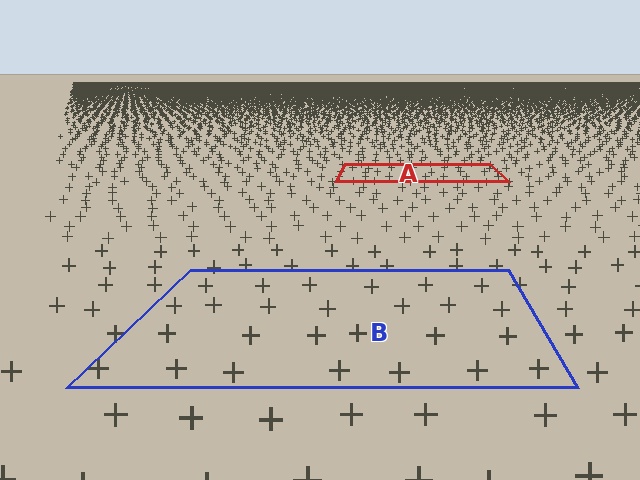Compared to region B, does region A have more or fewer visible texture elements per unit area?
Region A has more texture elements per unit area — they are packed more densely because it is farther away.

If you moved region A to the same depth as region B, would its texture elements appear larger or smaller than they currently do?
They would appear larger. At a closer depth, the same texture elements are projected at a bigger on-screen size.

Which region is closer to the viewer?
Region B is closer. The texture elements there are larger and more spread out.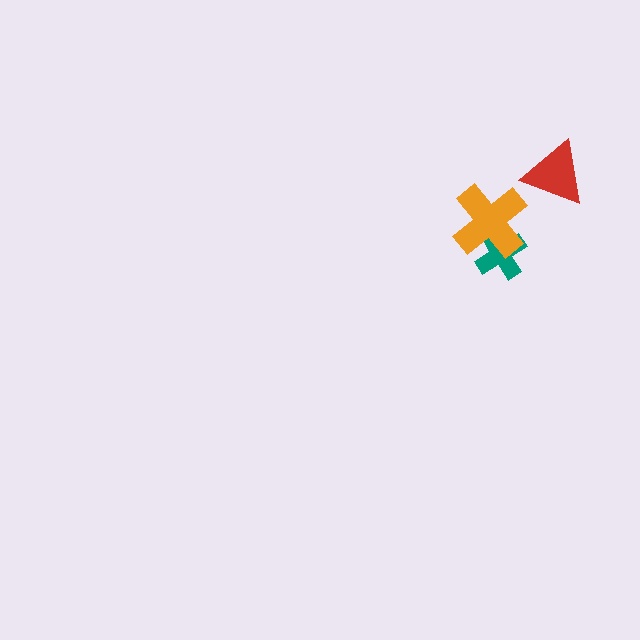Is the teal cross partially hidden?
Yes, it is partially covered by another shape.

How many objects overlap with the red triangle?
0 objects overlap with the red triangle.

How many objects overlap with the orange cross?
1 object overlaps with the orange cross.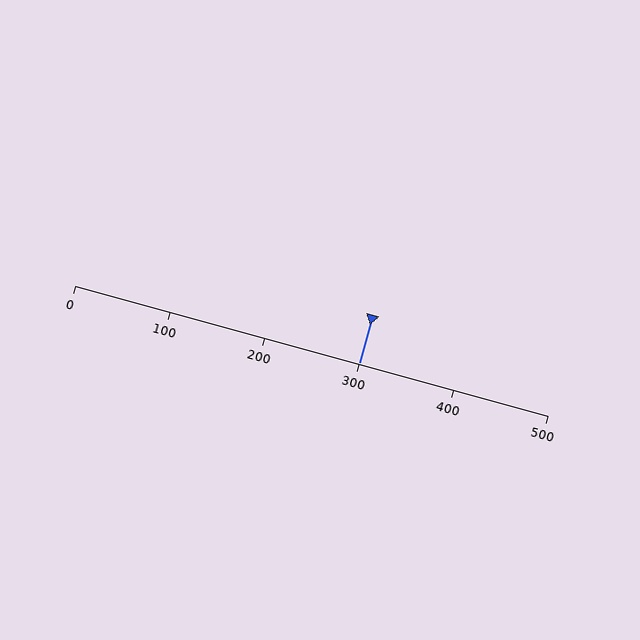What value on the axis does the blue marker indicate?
The marker indicates approximately 300.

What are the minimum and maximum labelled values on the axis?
The axis runs from 0 to 500.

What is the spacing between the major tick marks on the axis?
The major ticks are spaced 100 apart.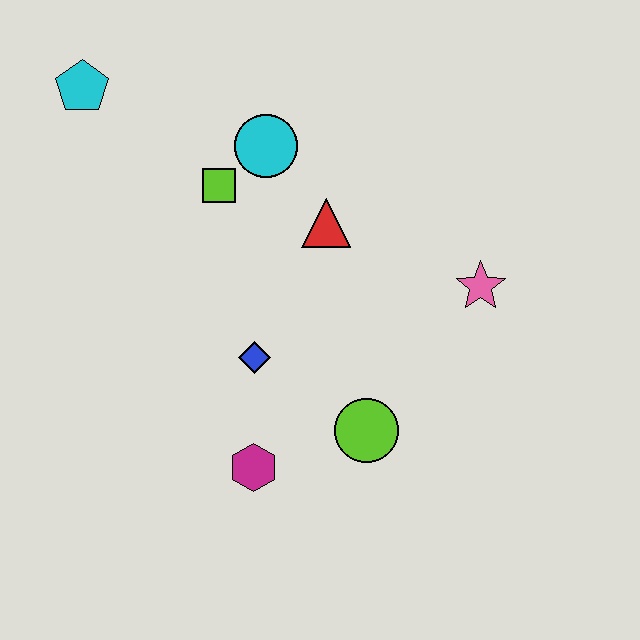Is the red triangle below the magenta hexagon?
No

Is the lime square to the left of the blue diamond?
Yes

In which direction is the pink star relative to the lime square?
The pink star is to the right of the lime square.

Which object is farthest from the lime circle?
The cyan pentagon is farthest from the lime circle.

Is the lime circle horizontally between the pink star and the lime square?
Yes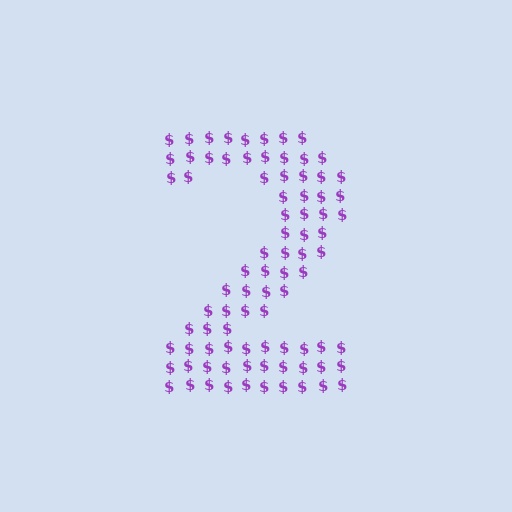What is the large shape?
The large shape is the digit 2.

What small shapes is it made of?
It is made of small dollar signs.